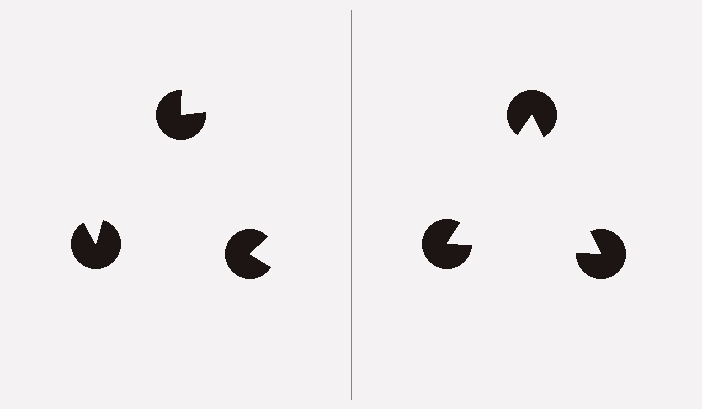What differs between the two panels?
The pac-man discs are positioned identically on both sides; only the wedge orientations differ. On the right they align to a triangle; on the left they are misaligned.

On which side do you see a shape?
An illusory triangle appears on the right side. On the left side the wedge cuts are rotated, so no coherent shape forms.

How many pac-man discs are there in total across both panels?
6 — 3 on each side.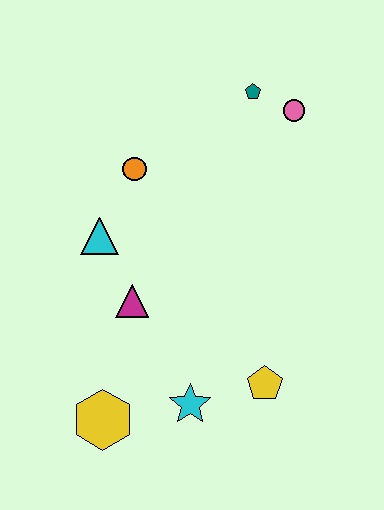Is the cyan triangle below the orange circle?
Yes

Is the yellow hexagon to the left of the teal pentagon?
Yes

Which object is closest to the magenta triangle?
The cyan triangle is closest to the magenta triangle.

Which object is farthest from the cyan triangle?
The pink circle is farthest from the cyan triangle.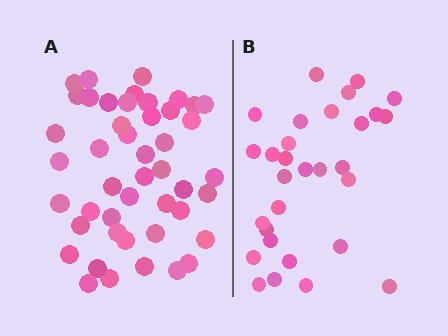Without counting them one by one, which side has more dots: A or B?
Region A (the left region) has more dots.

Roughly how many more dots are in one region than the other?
Region A has approximately 15 more dots than region B.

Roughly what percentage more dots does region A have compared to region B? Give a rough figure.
About 55% more.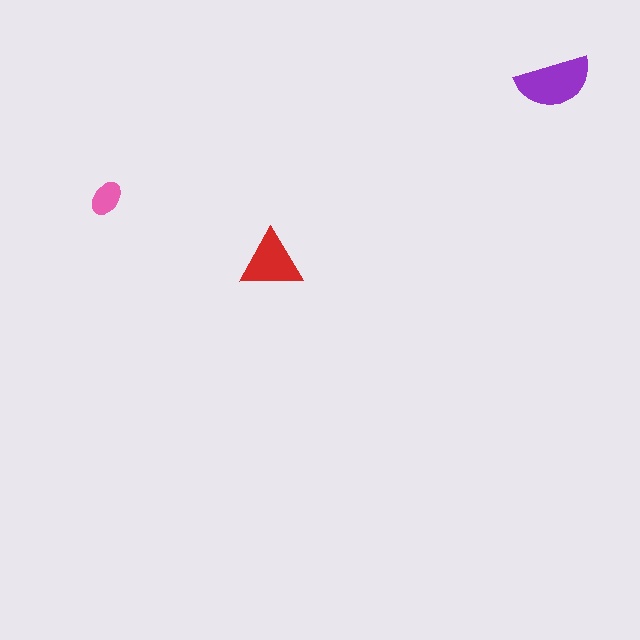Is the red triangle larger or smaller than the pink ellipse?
Larger.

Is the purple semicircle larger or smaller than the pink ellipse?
Larger.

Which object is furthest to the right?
The purple semicircle is rightmost.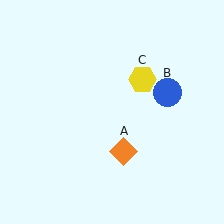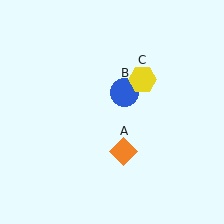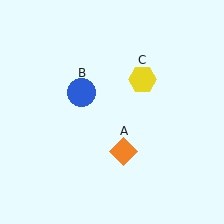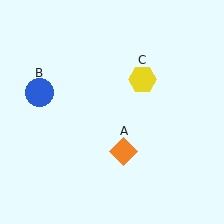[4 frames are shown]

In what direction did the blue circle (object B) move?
The blue circle (object B) moved left.